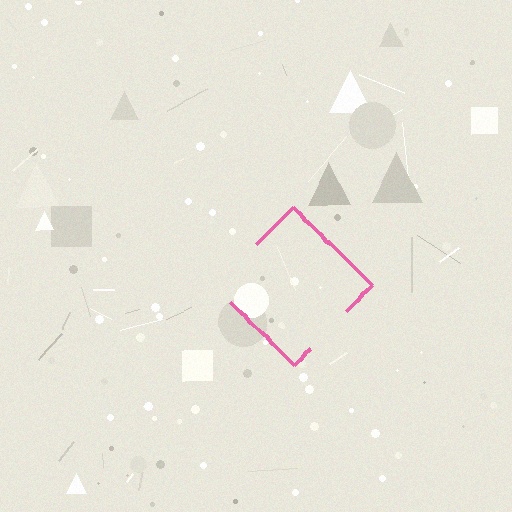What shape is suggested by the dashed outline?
The dashed outline suggests a diamond.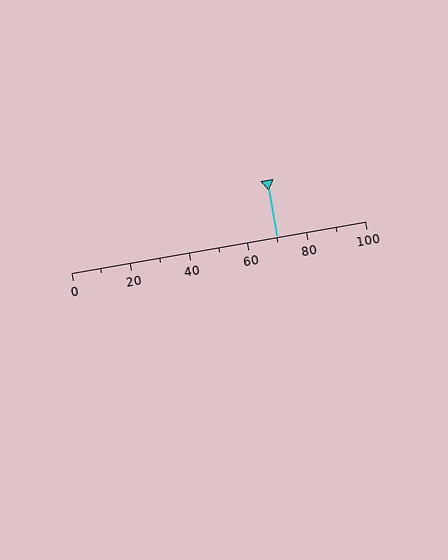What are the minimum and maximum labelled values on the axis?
The axis runs from 0 to 100.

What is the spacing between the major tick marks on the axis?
The major ticks are spaced 20 apart.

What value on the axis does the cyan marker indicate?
The marker indicates approximately 70.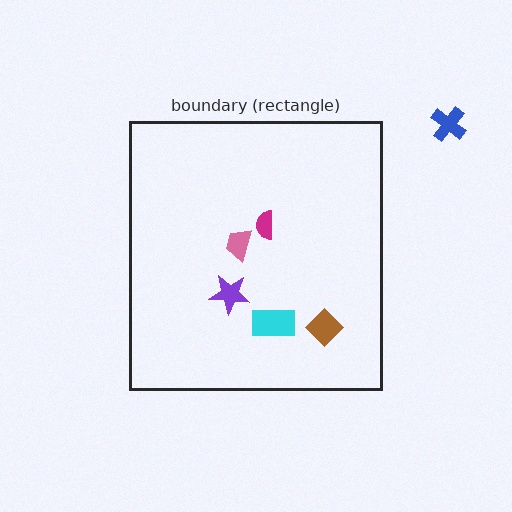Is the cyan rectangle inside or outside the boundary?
Inside.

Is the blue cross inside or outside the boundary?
Outside.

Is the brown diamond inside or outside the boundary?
Inside.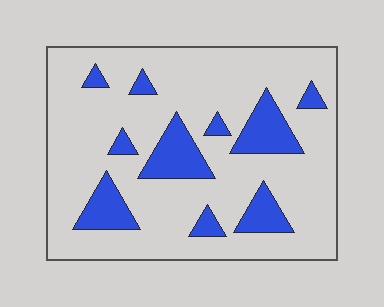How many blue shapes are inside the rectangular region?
10.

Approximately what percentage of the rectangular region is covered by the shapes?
Approximately 20%.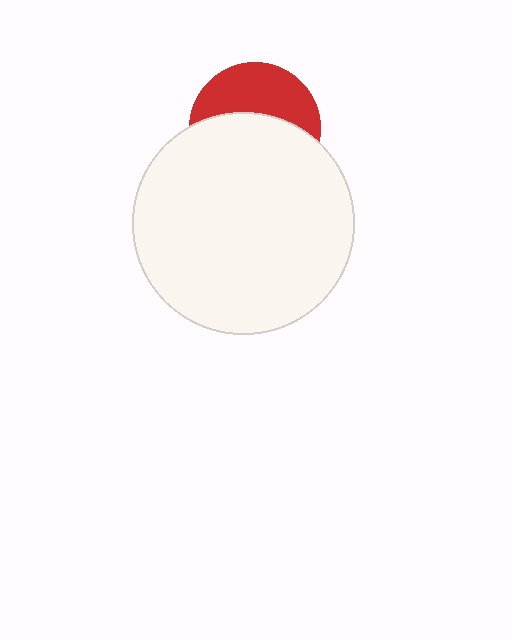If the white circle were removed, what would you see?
You would see the complete red circle.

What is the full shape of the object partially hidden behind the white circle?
The partially hidden object is a red circle.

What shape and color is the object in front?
The object in front is a white circle.